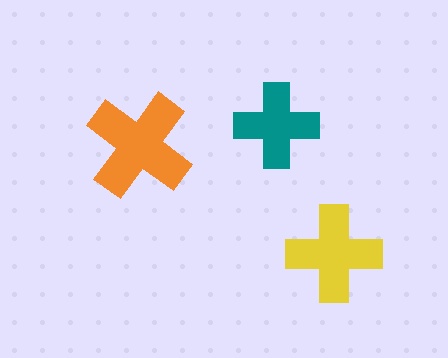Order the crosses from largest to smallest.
the orange one, the yellow one, the teal one.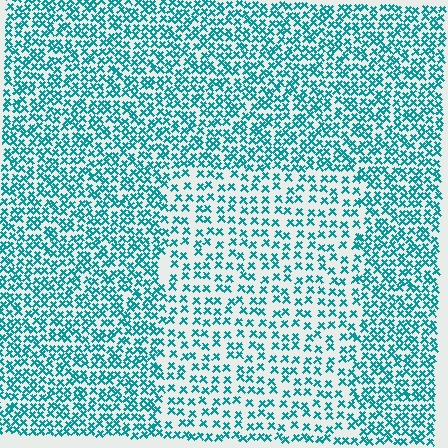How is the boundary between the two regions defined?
The boundary is defined by a change in element density (approximately 1.8x ratio). All elements are the same color, size, and shape.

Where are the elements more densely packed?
The elements are more densely packed outside the rectangle boundary.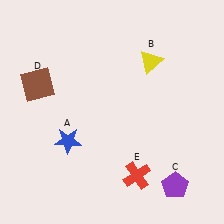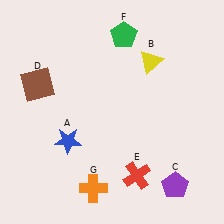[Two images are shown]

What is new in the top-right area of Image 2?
A green pentagon (F) was added in the top-right area of Image 2.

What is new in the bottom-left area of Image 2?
An orange cross (G) was added in the bottom-left area of Image 2.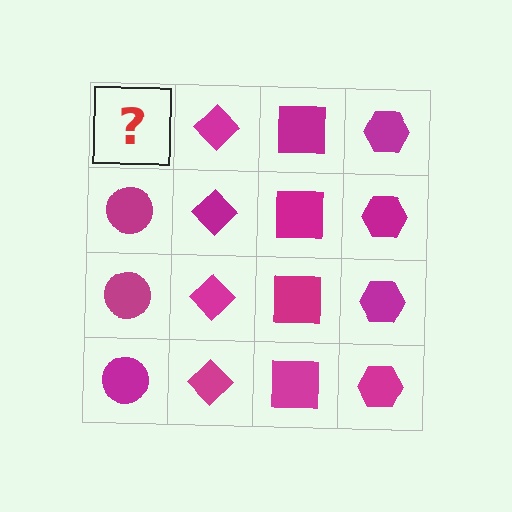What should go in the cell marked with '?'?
The missing cell should contain a magenta circle.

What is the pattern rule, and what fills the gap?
The rule is that each column has a consistent shape. The gap should be filled with a magenta circle.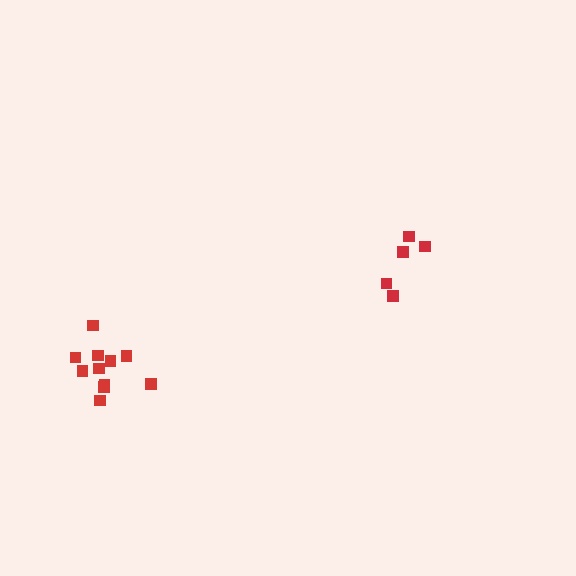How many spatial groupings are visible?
There are 2 spatial groupings.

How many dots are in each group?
Group 1: 11 dots, Group 2: 5 dots (16 total).